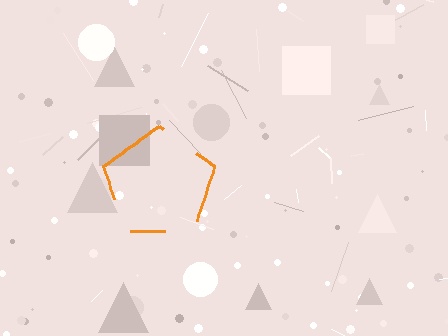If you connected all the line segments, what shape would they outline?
They would outline a pentagon.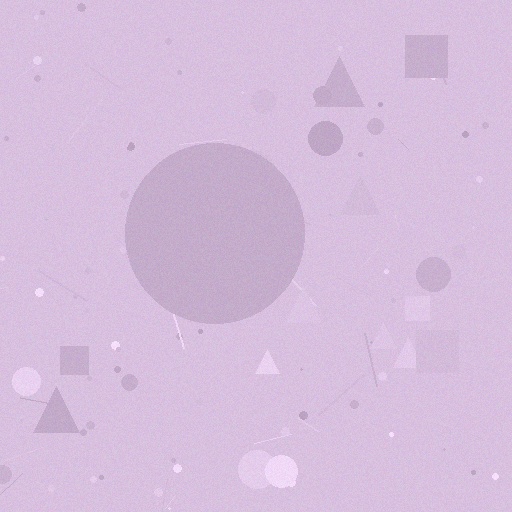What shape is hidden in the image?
A circle is hidden in the image.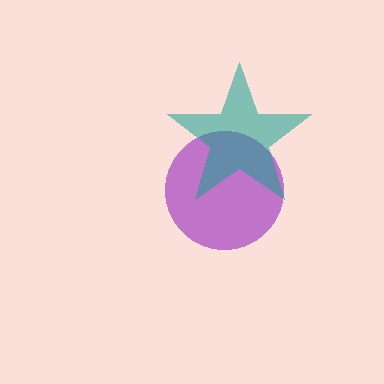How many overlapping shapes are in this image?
There are 2 overlapping shapes in the image.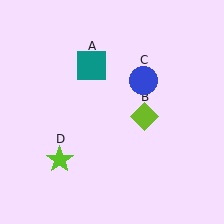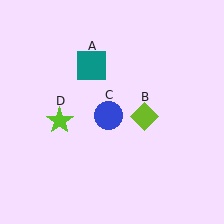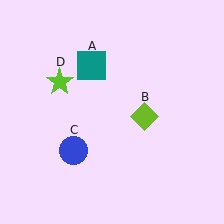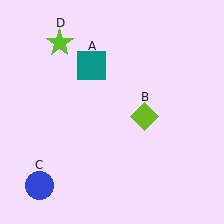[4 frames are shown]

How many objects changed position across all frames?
2 objects changed position: blue circle (object C), lime star (object D).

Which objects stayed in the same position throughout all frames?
Teal square (object A) and lime diamond (object B) remained stationary.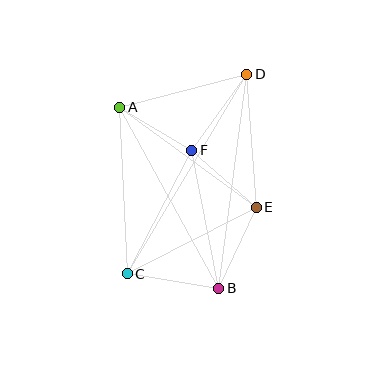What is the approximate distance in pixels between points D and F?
The distance between D and F is approximately 94 pixels.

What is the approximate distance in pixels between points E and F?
The distance between E and F is approximately 86 pixels.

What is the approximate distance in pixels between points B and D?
The distance between B and D is approximately 216 pixels.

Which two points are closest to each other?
Points A and F are closest to each other.